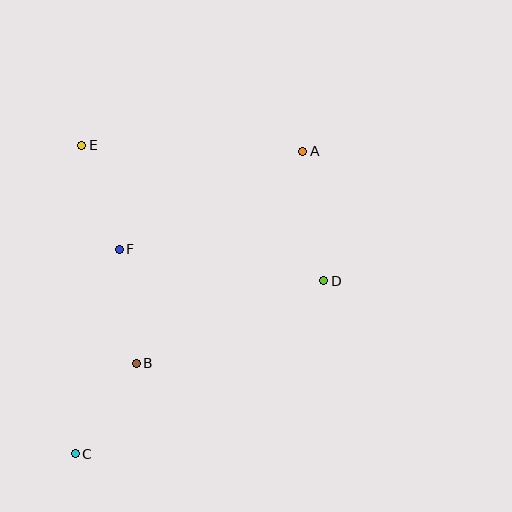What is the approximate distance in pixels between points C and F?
The distance between C and F is approximately 209 pixels.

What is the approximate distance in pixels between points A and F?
The distance between A and F is approximately 208 pixels.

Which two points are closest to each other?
Points B and C are closest to each other.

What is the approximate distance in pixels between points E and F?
The distance between E and F is approximately 111 pixels.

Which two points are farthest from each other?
Points A and C are farthest from each other.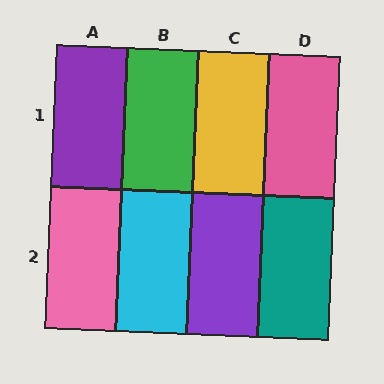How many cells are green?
1 cell is green.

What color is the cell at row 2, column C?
Purple.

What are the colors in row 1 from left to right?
Purple, green, yellow, pink.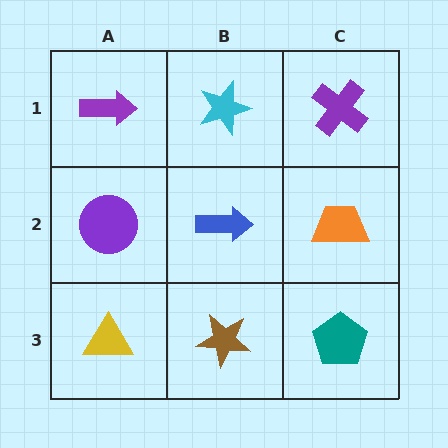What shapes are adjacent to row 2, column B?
A cyan star (row 1, column B), a brown star (row 3, column B), a purple circle (row 2, column A), an orange trapezoid (row 2, column C).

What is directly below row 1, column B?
A blue arrow.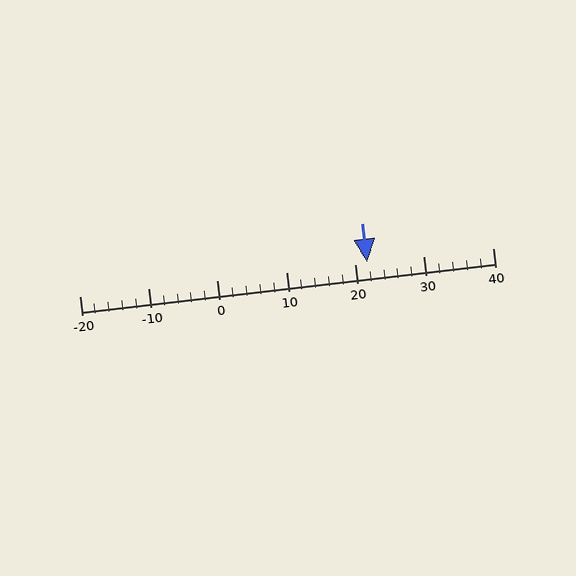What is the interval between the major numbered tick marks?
The major tick marks are spaced 10 units apart.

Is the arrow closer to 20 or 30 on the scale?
The arrow is closer to 20.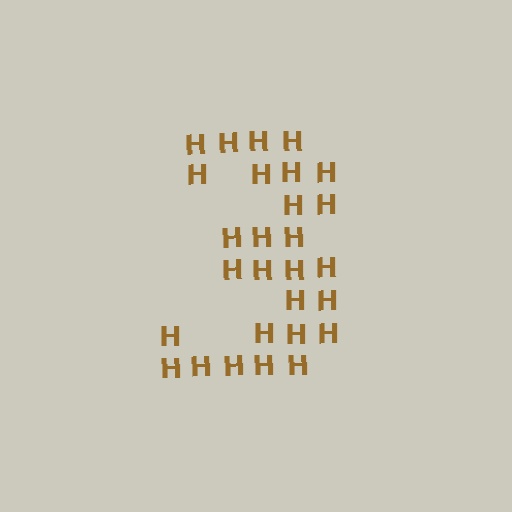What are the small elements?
The small elements are letter H's.